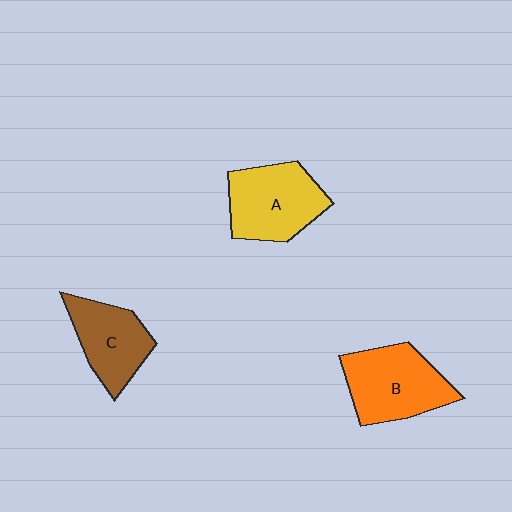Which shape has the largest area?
Shape B (orange).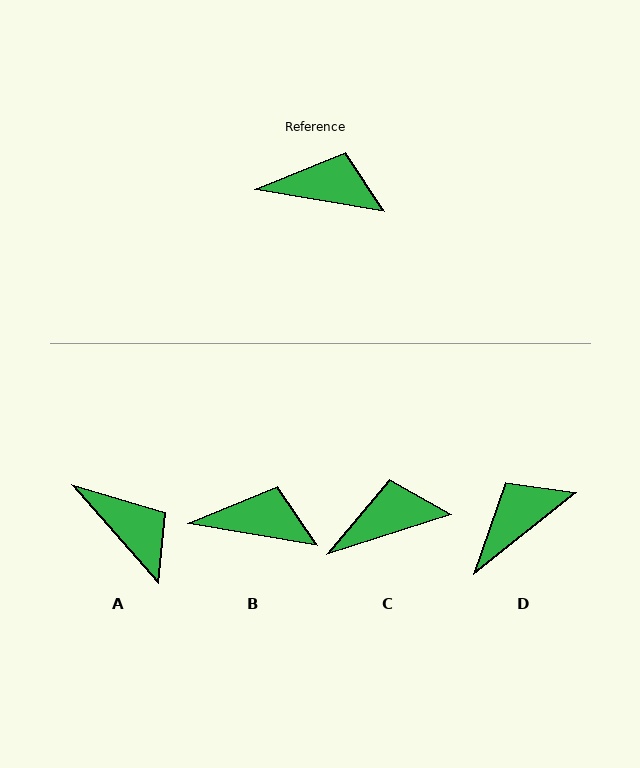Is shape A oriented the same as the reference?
No, it is off by about 39 degrees.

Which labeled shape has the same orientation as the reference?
B.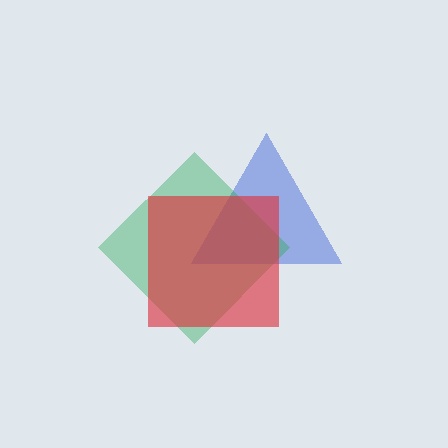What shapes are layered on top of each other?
The layered shapes are: a blue triangle, a green diamond, a red square.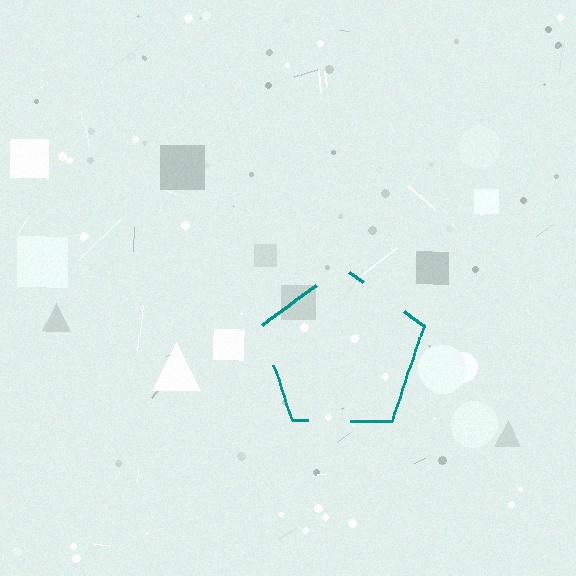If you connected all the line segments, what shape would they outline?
They would outline a pentagon.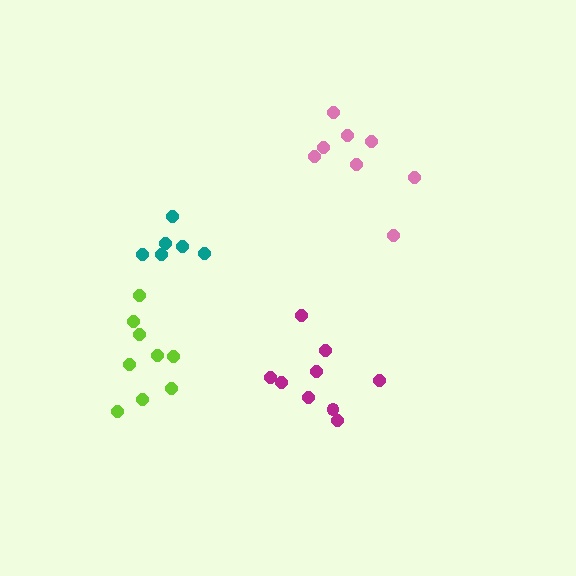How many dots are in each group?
Group 1: 9 dots, Group 2: 6 dots, Group 3: 8 dots, Group 4: 9 dots (32 total).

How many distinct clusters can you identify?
There are 4 distinct clusters.